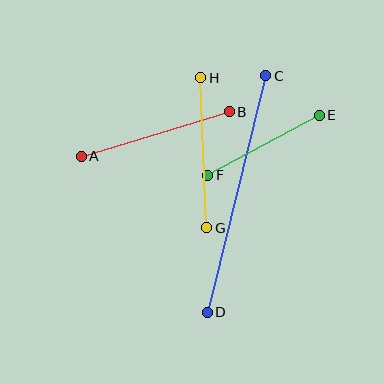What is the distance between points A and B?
The distance is approximately 154 pixels.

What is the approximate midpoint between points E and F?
The midpoint is at approximately (263, 145) pixels.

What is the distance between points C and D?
The distance is approximately 244 pixels.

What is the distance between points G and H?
The distance is approximately 150 pixels.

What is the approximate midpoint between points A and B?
The midpoint is at approximately (155, 134) pixels.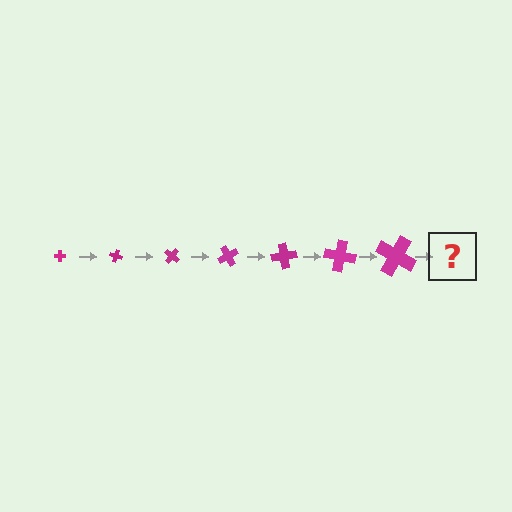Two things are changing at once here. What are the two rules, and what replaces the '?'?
The two rules are that the cross grows larger each step and it rotates 20 degrees each step. The '?' should be a cross, larger than the previous one and rotated 140 degrees from the start.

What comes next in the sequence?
The next element should be a cross, larger than the previous one and rotated 140 degrees from the start.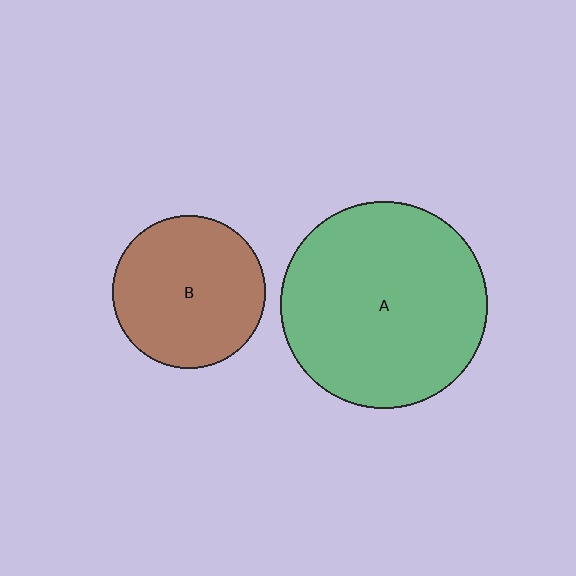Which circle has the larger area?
Circle A (green).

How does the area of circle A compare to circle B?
Approximately 1.8 times.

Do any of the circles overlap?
No, none of the circles overlap.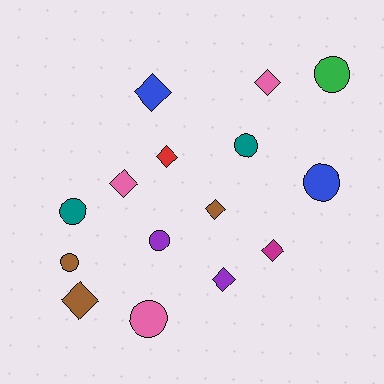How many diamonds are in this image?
There are 8 diamonds.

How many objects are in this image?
There are 15 objects.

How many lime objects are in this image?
There are no lime objects.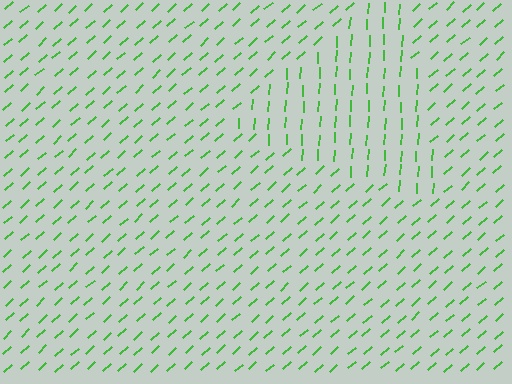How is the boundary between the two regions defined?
The boundary is defined purely by a change in line orientation (approximately 45 degrees difference). All lines are the same color and thickness.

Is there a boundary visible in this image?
Yes, there is a texture boundary formed by a change in line orientation.